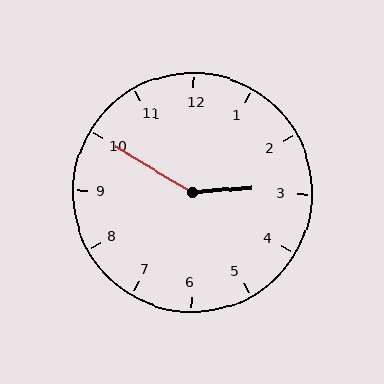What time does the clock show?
2:50.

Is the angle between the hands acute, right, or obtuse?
It is obtuse.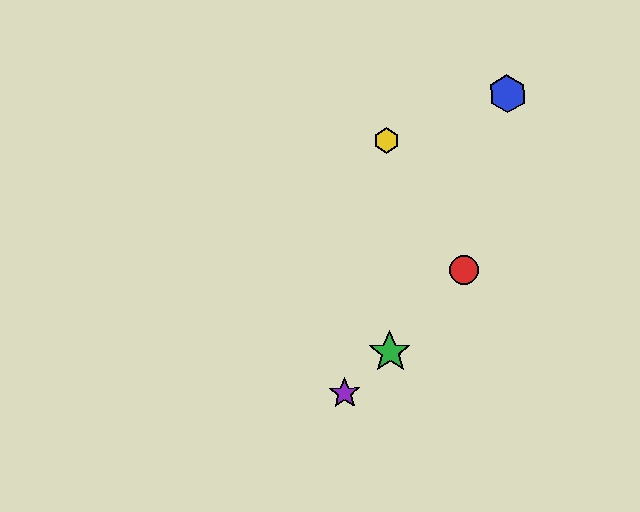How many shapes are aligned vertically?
2 shapes (the green star, the yellow hexagon) are aligned vertically.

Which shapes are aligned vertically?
The green star, the yellow hexagon are aligned vertically.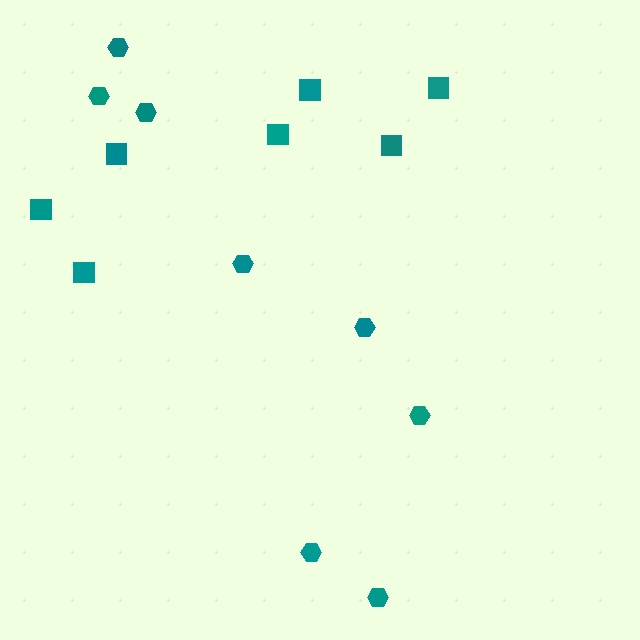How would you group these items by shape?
There are 2 groups: one group of squares (7) and one group of hexagons (8).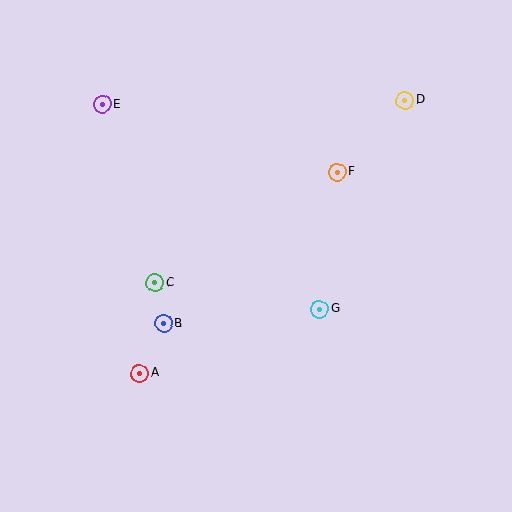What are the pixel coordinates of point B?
Point B is at (164, 324).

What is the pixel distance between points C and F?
The distance between C and F is 213 pixels.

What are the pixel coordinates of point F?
Point F is at (337, 172).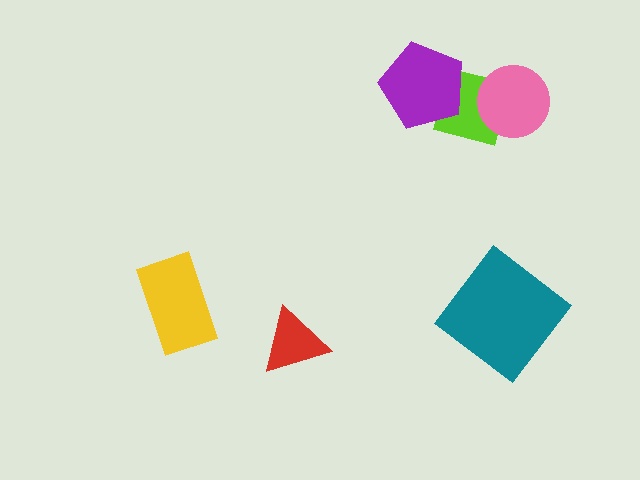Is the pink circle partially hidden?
No, no other shape covers it.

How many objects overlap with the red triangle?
0 objects overlap with the red triangle.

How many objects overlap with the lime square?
2 objects overlap with the lime square.